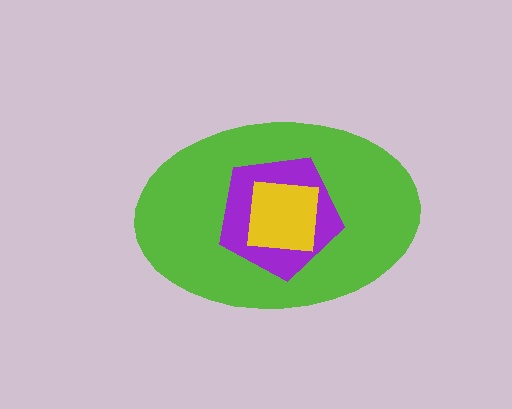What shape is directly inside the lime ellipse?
The purple pentagon.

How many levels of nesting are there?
3.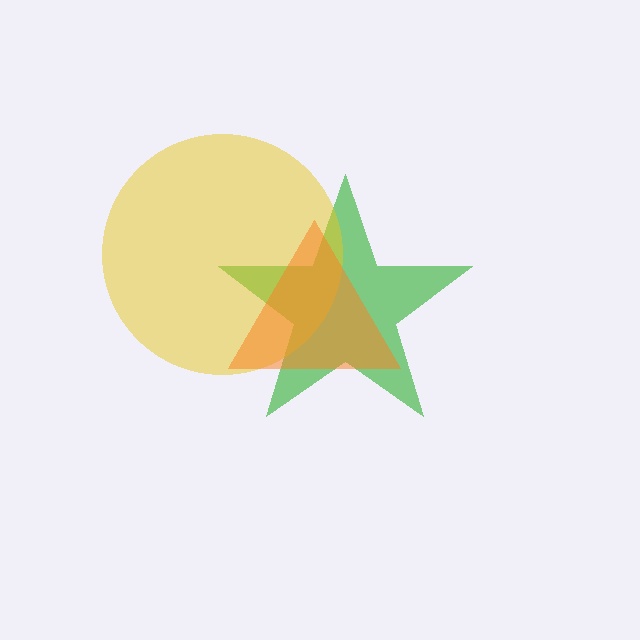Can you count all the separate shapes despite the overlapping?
Yes, there are 3 separate shapes.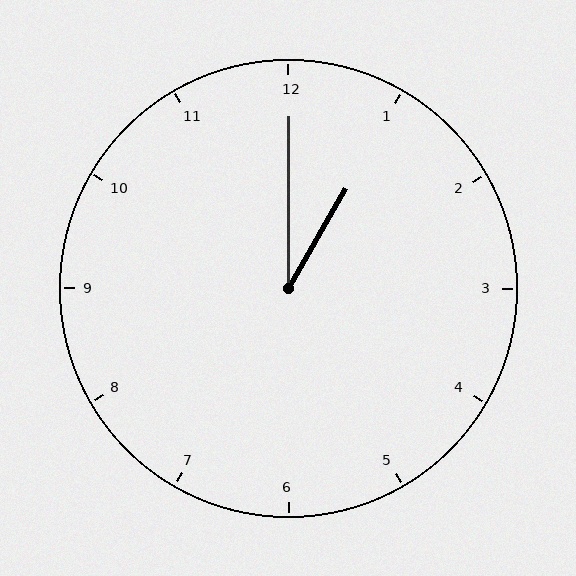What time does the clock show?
1:00.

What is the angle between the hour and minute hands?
Approximately 30 degrees.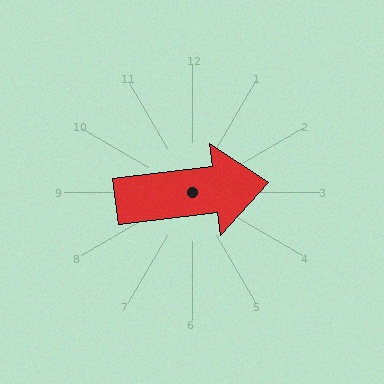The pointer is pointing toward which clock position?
Roughly 3 o'clock.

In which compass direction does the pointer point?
East.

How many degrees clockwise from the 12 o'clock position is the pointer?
Approximately 83 degrees.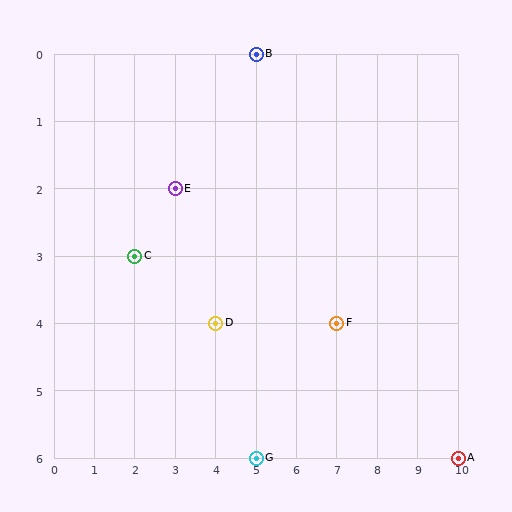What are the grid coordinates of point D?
Point D is at grid coordinates (4, 4).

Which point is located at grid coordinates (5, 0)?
Point B is at (5, 0).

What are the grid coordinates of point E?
Point E is at grid coordinates (3, 2).